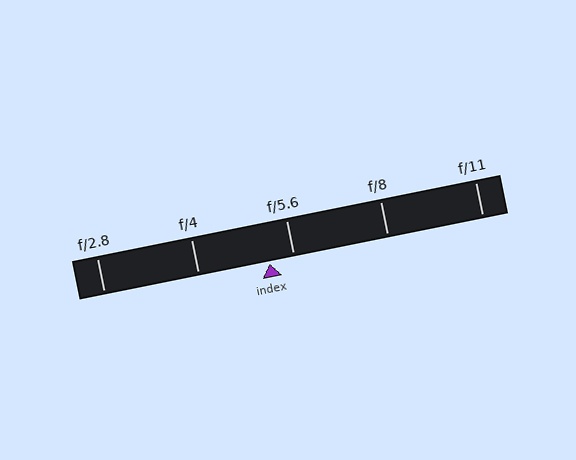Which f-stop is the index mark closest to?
The index mark is closest to f/5.6.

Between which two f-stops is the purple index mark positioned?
The index mark is between f/4 and f/5.6.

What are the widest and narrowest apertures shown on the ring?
The widest aperture shown is f/2.8 and the narrowest is f/11.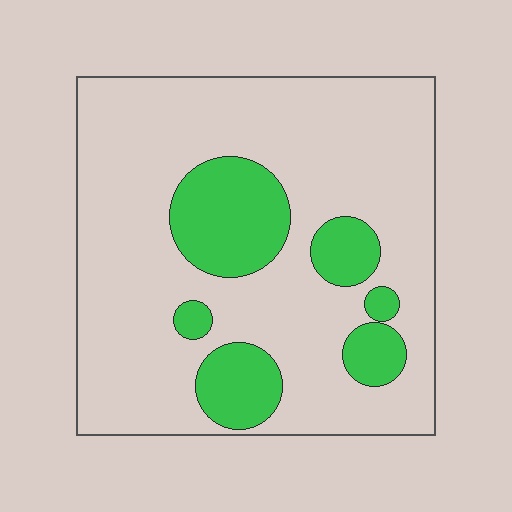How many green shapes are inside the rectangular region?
6.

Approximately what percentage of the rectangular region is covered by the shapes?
Approximately 20%.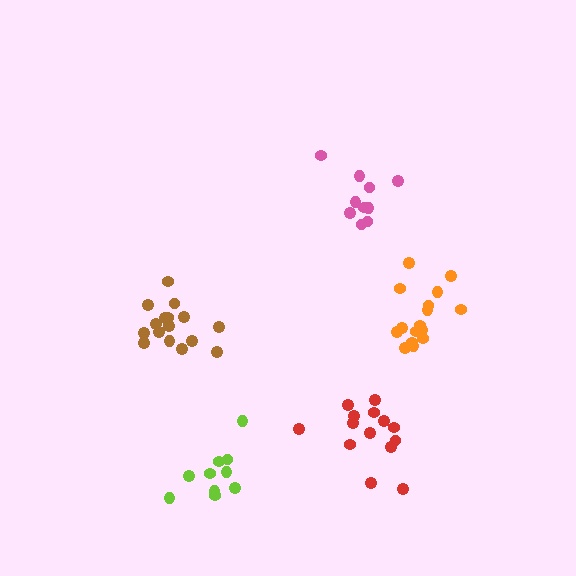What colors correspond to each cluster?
The clusters are colored: pink, orange, lime, brown, red.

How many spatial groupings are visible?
There are 5 spatial groupings.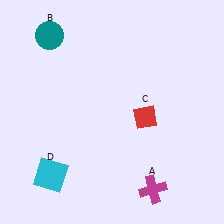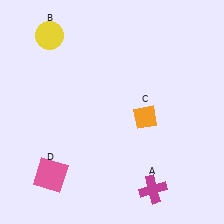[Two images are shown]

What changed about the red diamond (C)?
In Image 1, C is red. In Image 2, it changed to orange.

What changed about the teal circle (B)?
In Image 1, B is teal. In Image 2, it changed to yellow.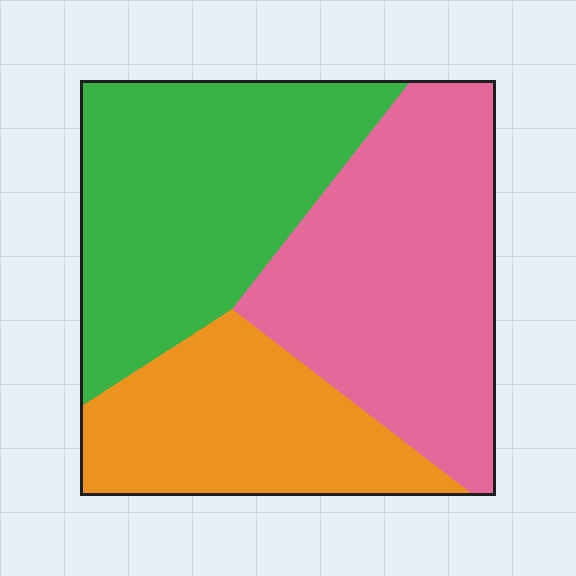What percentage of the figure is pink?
Pink covers 38% of the figure.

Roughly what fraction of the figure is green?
Green covers 36% of the figure.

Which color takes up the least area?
Orange, at roughly 25%.